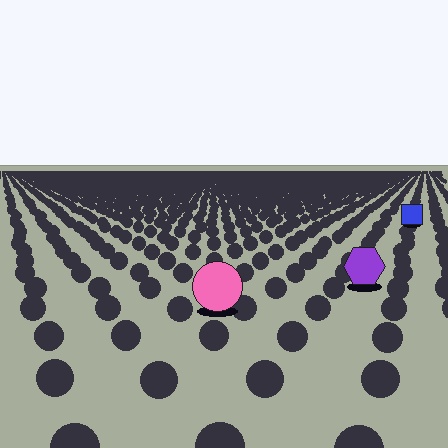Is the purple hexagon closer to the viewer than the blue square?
Yes. The purple hexagon is closer — you can tell from the texture gradient: the ground texture is coarser near it.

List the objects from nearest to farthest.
From nearest to farthest: the pink circle, the purple hexagon, the blue square.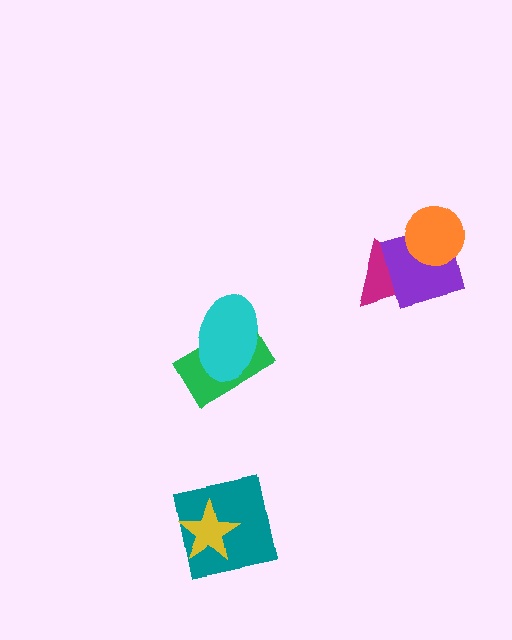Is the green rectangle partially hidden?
Yes, it is partially covered by another shape.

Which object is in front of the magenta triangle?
The purple diamond is in front of the magenta triangle.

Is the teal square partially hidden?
Yes, it is partially covered by another shape.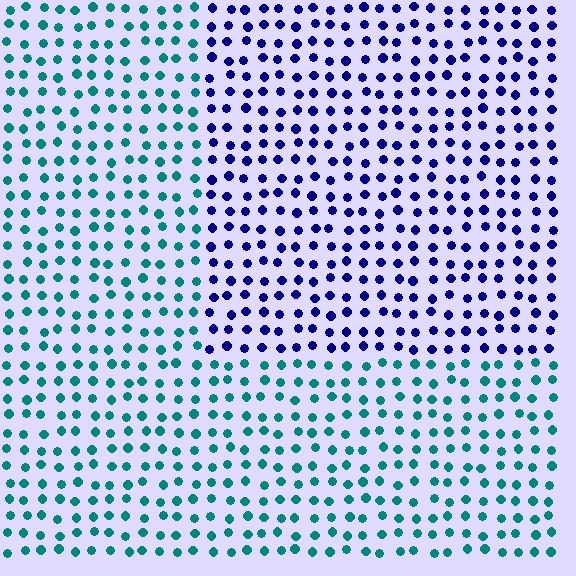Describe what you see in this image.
The image is filled with small teal elements in a uniform arrangement. A rectangle-shaped region is visible where the elements are tinted to a slightly different hue, forming a subtle color boundary.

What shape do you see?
I see a rectangle.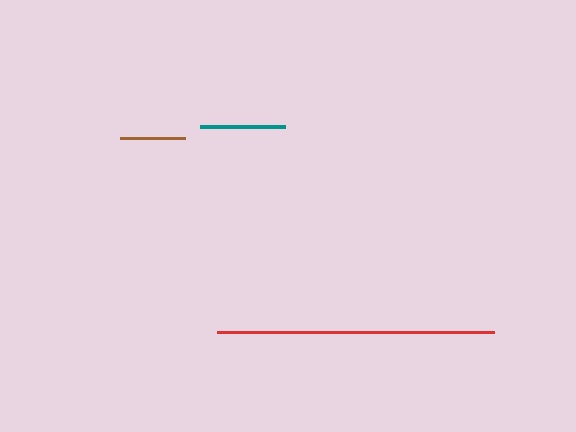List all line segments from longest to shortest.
From longest to shortest: red, teal, brown.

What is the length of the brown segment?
The brown segment is approximately 65 pixels long.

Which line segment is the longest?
The red line is the longest at approximately 277 pixels.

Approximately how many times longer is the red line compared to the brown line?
The red line is approximately 4.2 times the length of the brown line.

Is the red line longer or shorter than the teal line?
The red line is longer than the teal line.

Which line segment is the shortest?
The brown line is the shortest at approximately 65 pixels.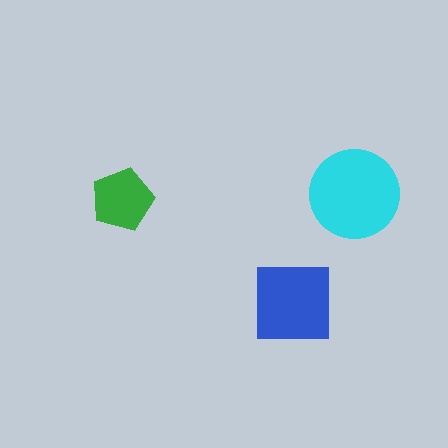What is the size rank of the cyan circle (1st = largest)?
1st.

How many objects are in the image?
There are 3 objects in the image.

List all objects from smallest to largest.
The green pentagon, the blue square, the cyan circle.